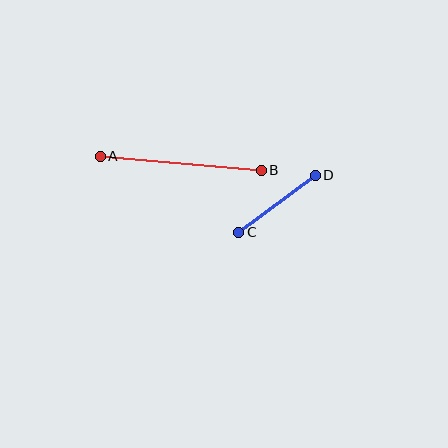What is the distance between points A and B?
The distance is approximately 162 pixels.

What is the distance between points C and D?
The distance is approximately 95 pixels.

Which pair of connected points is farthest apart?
Points A and B are farthest apart.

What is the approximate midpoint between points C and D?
The midpoint is at approximately (277, 204) pixels.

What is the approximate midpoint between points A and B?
The midpoint is at approximately (181, 163) pixels.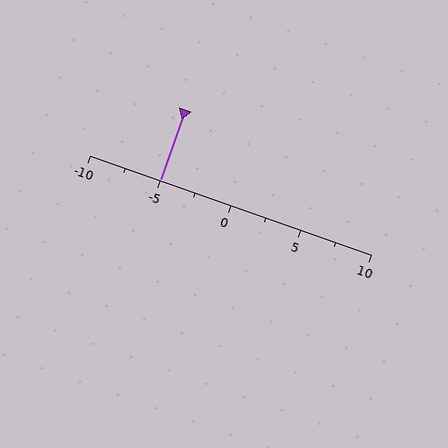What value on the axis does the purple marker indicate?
The marker indicates approximately -5.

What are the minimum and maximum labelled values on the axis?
The axis runs from -10 to 10.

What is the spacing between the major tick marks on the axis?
The major ticks are spaced 5 apart.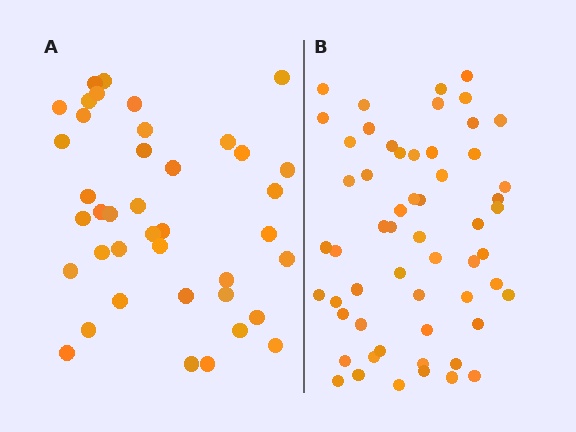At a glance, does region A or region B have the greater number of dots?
Region B (the right region) has more dots.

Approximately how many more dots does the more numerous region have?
Region B has approximately 15 more dots than region A.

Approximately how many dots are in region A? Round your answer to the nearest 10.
About 40 dots.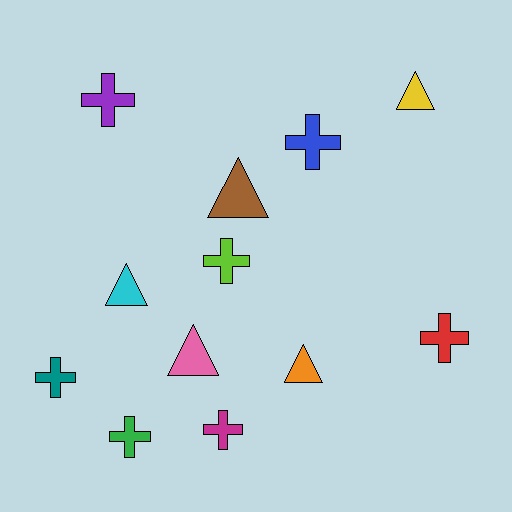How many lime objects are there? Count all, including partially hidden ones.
There is 1 lime object.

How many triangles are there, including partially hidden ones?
There are 5 triangles.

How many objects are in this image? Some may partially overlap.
There are 12 objects.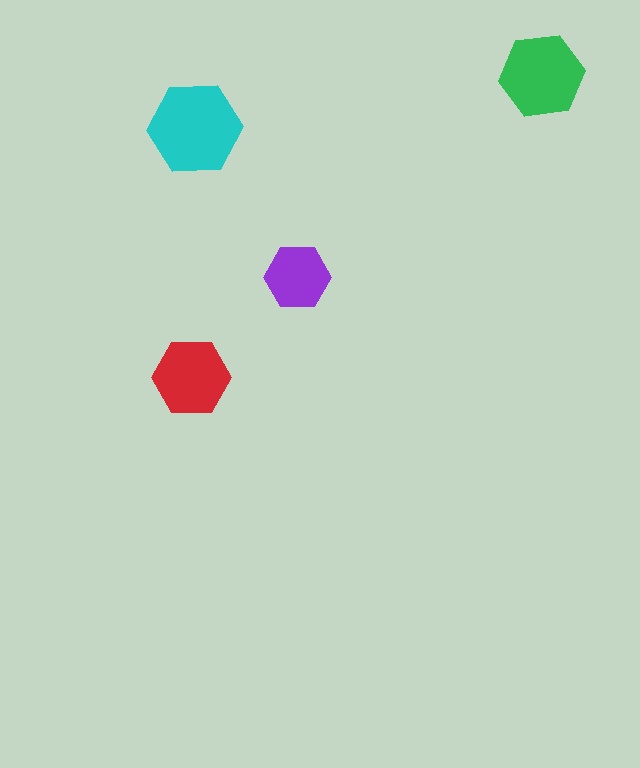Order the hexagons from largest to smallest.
the cyan one, the green one, the red one, the purple one.